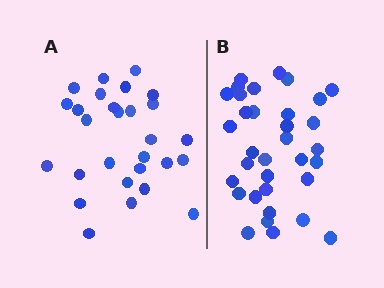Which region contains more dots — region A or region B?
Region B (the right region) has more dots.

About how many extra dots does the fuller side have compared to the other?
Region B has about 6 more dots than region A.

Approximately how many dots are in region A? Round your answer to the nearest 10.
About 30 dots. (The exact count is 28, which rounds to 30.)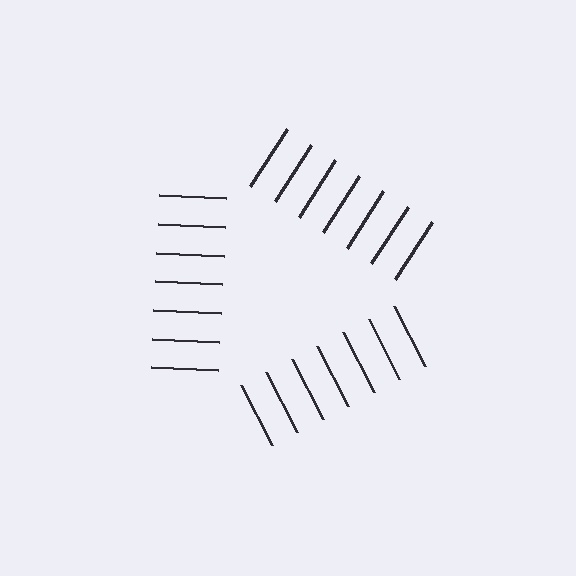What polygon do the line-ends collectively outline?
An illusory triangle — the line segments terminate on its edges but no continuous stroke is drawn.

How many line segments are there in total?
21 — 7 along each of the 3 edges.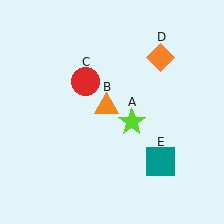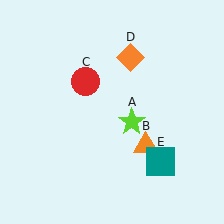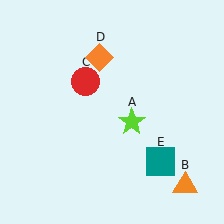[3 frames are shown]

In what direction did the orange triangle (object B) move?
The orange triangle (object B) moved down and to the right.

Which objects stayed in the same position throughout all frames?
Lime star (object A) and red circle (object C) and teal square (object E) remained stationary.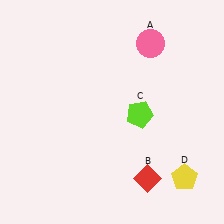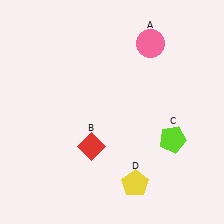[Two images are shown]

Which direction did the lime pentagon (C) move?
The lime pentagon (C) moved right.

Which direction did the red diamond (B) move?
The red diamond (B) moved left.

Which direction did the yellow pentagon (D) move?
The yellow pentagon (D) moved left.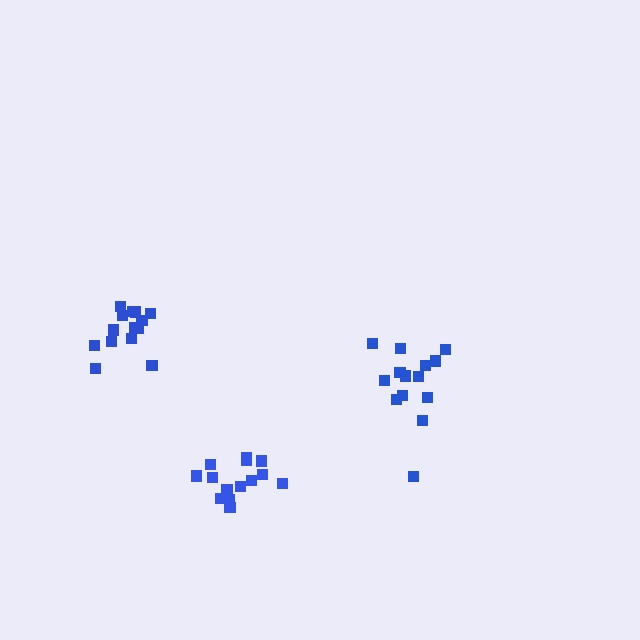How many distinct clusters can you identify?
There are 3 distinct clusters.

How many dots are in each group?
Group 1: 14 dots, Group 2: 14 dots, Group 3: 14 dots (42 total).